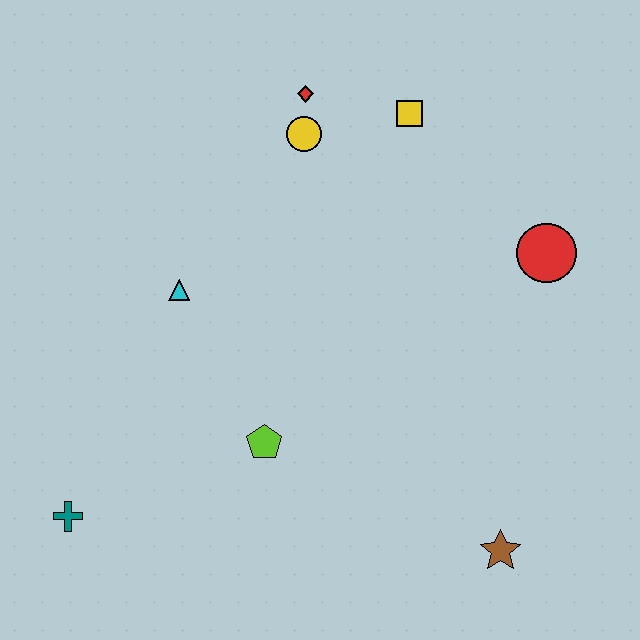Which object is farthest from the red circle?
The teal cross is farthest from the red circle.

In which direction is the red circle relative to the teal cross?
The red circle is to the right of the teal cross.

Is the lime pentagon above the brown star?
Yes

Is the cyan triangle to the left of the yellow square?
Yes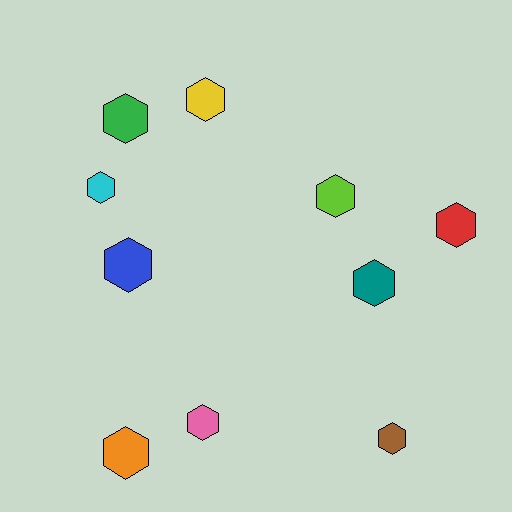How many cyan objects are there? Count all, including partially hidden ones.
There is 1 cyan object.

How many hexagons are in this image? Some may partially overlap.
There are 10 hexagons.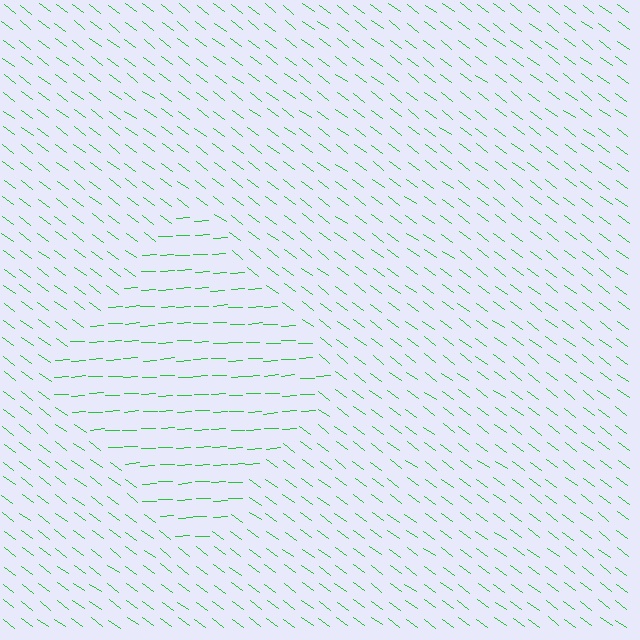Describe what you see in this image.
The image is filled with small green line segments. A diamond region in the image has lines oriented differently from the surrounding lines, creating a visible texture boundary.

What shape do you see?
I see a diamond.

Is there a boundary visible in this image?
Yes, there is a texture boundary formed by a change in line orientation.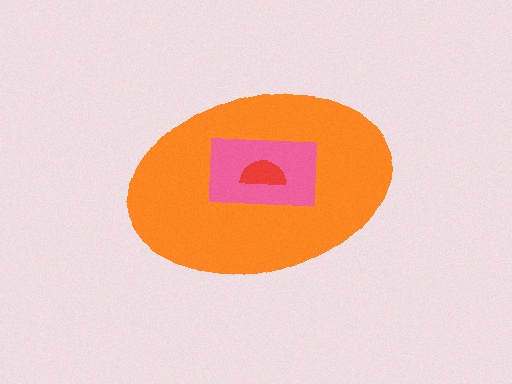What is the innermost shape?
The red semicircle.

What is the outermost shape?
The orange ellipse.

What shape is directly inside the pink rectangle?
The red semicircle.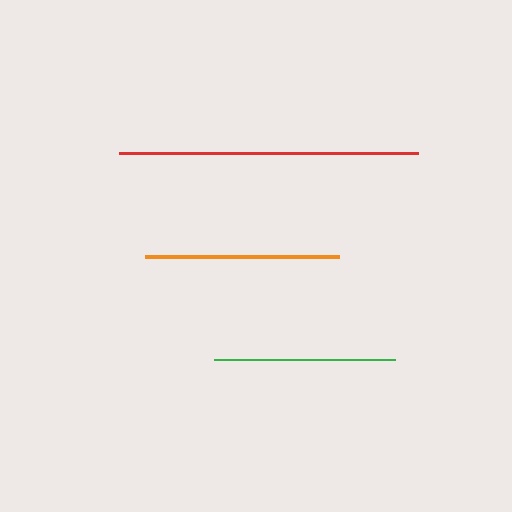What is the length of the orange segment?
The orange segment is approximately 194 pixels long.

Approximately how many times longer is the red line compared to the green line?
The red line is approximately 1.6 times the length of the green line.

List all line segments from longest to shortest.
From longest to shortest: red, orange, green.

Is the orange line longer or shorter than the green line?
The orange line is longer than the green line.